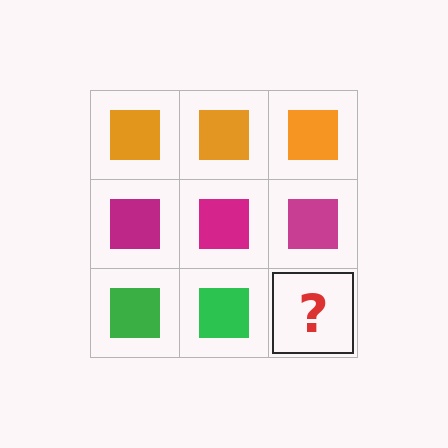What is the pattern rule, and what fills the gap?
The rule is that each row has a consistent color. The gap should be filled with a green square.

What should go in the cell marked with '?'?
The missing cell should contain a green square.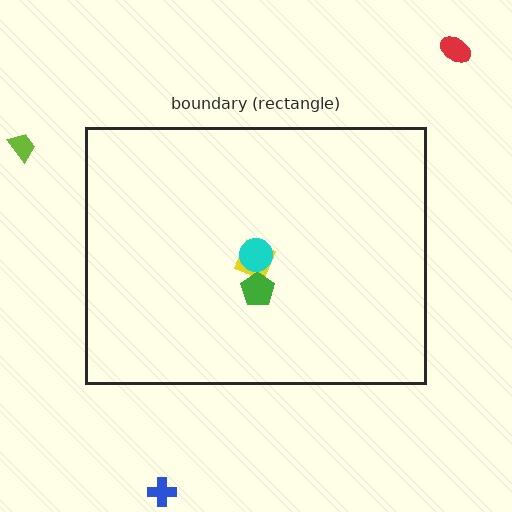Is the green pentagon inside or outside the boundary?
Inside.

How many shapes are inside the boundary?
3 inside, 3 outside.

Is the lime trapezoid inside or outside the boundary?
Outside.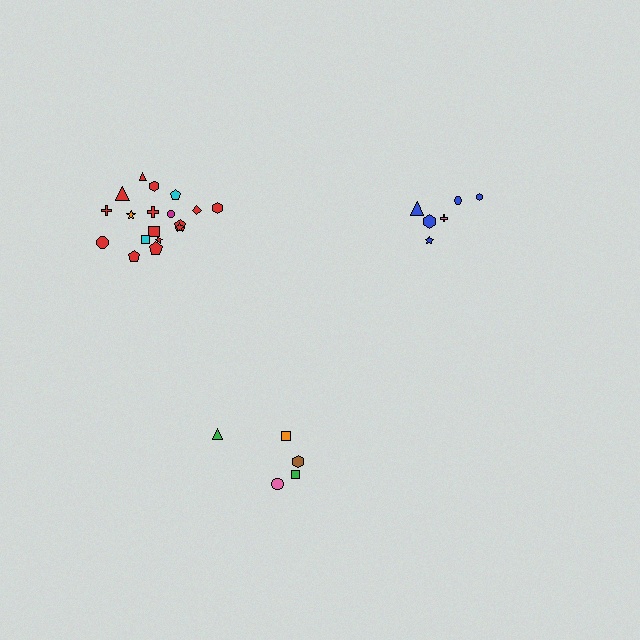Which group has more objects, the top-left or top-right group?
The top-left group.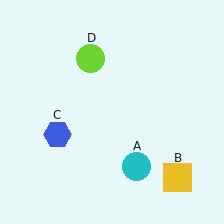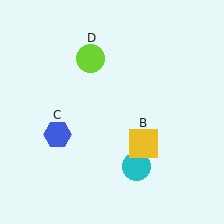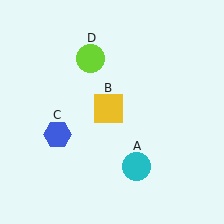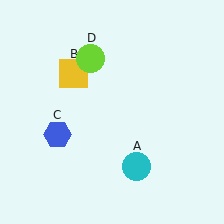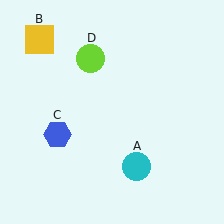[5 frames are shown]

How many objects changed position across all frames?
1 object changed position: yellow square (object B).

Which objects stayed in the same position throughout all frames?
Cyan circle (object A) and blue hexagon (object C) and lime circle (object D) remained stationary.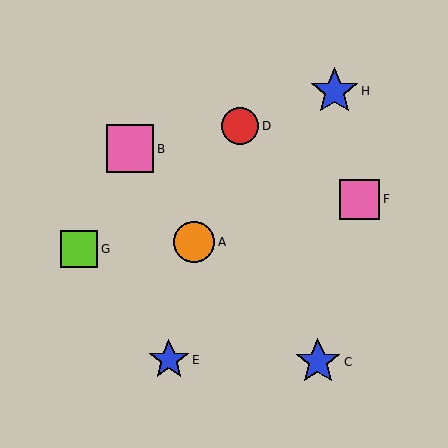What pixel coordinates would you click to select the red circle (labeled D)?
Click at (240, 126) to select the red circle D.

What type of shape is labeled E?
Shape E is a blue star.